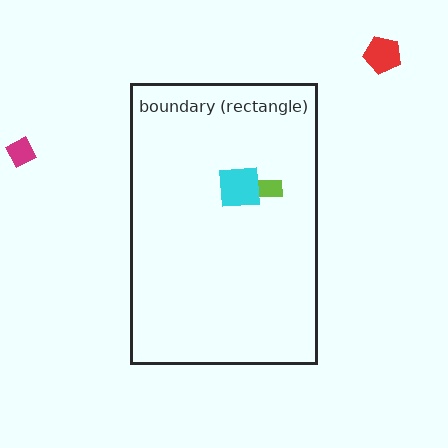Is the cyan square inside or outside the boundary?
Inside.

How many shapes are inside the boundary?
2 inside, 2 outside.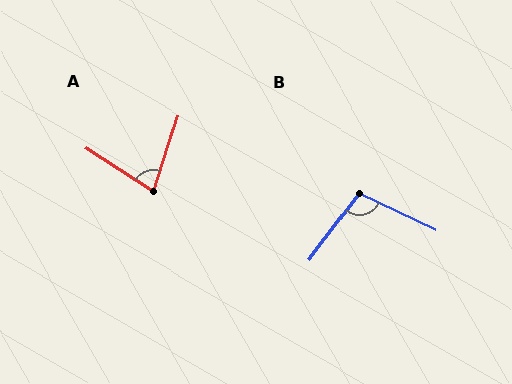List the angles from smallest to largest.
A (75°), B (101°).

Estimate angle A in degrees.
Approximately 75 degrees.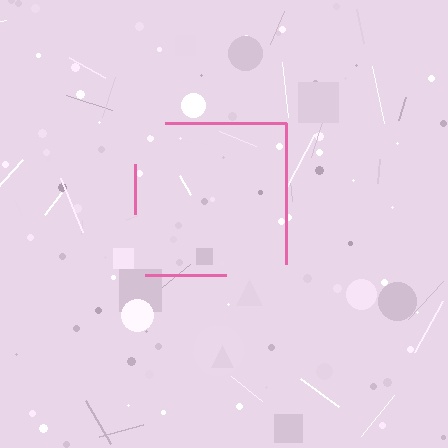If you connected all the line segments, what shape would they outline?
They would outline a square.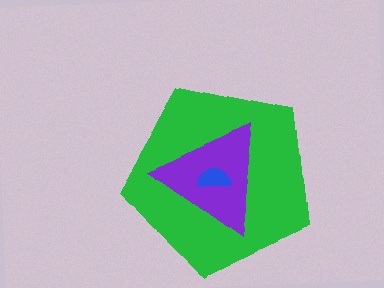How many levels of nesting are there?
3.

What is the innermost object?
The blue semicircle.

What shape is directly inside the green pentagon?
The purple triangle.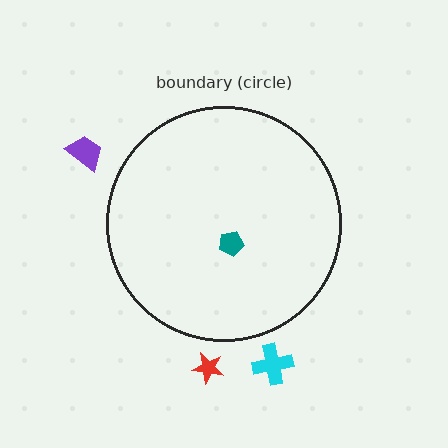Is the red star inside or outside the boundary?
Outside.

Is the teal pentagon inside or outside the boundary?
Inside.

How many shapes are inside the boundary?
1 inside, 3 outside.